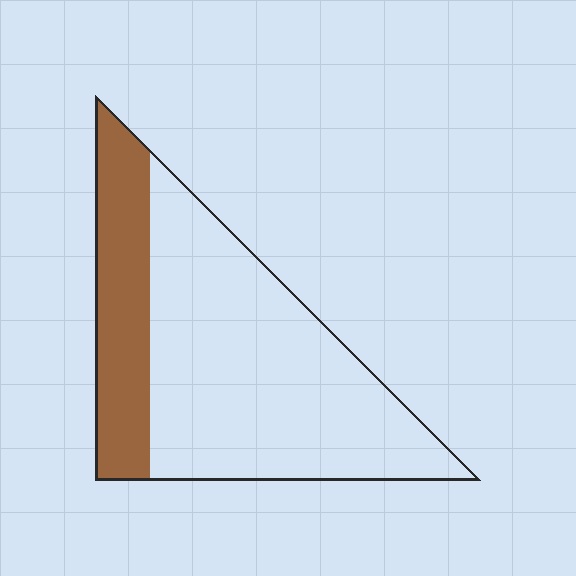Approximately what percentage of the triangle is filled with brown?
Approximately 25%.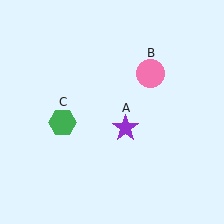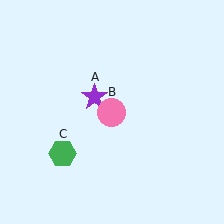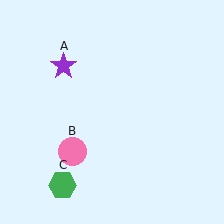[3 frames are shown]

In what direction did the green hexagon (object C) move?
The green hexagon (object C) moved down.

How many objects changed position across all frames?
3 objects changed position: purple star (object A), pink circle (object B), green hexagon (object C).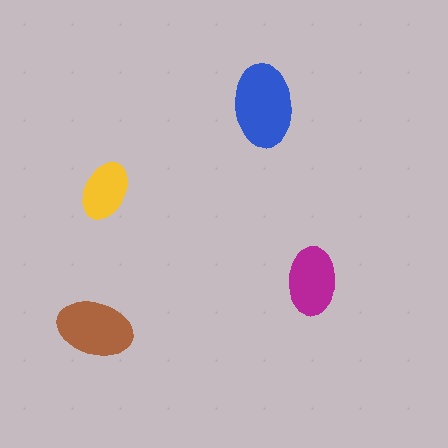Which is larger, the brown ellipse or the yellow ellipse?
The brown one.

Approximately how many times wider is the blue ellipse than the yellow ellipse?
About 1.5 times wider.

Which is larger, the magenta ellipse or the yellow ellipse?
The magenta one.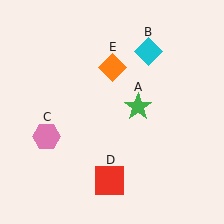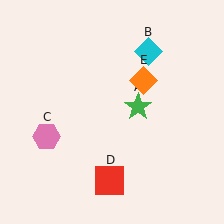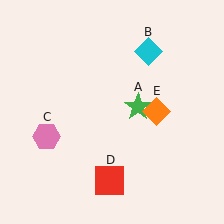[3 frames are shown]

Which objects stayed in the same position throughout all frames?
Green star (object A) and cyan diamond (object B) and pink hexagon (object C) and red square (object D) remained stationary.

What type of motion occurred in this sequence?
The orange diamond (object E) rotated clockwise around the center of the scene.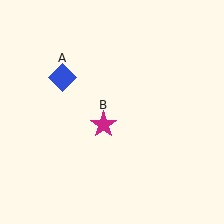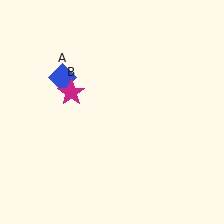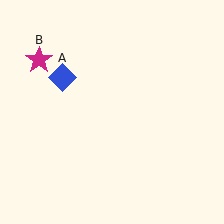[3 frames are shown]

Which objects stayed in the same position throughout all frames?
Blue diamond (object A) remained stationary.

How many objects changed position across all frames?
1 object changed position: magenta star (object B).